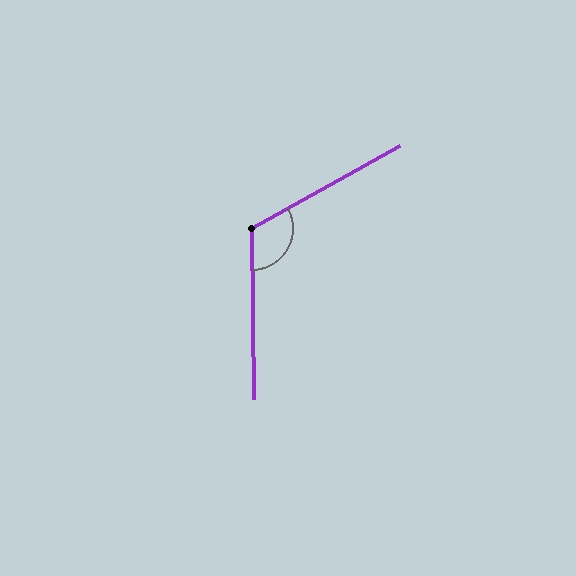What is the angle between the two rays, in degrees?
Approximately 119 degrees.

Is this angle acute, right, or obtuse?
It is obtuse.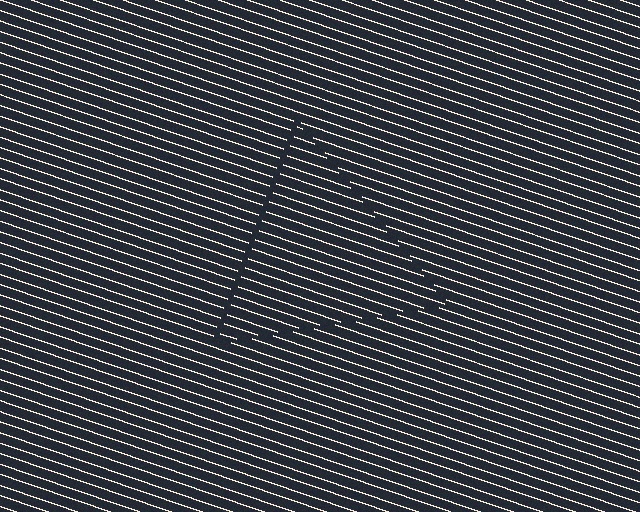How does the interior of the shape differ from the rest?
The interior of the shape contains the same grating, shifted by half a period — the contour is defined by the phase discontinuity where line-ends from the inner and outer gratings abut.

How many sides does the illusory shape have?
3 sides — the line-ends trace a triangle.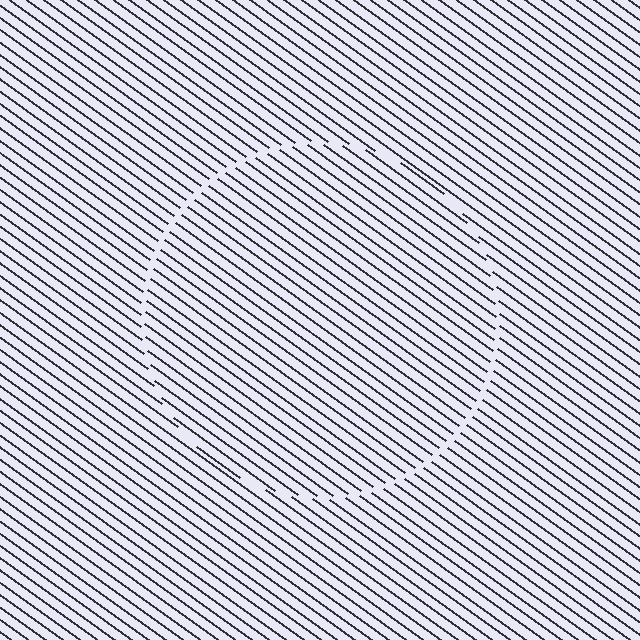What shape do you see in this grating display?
An illusory circle. The interior of the shape contains the same grating, shifted by half a period — the contour is defined by the phase discontinuity where line-ends from the inner and outer gratings abut.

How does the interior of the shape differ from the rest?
The interior of the shape contains the same grating, shifted by half a period — the contour is defined by the phase discontinuity where line-ends from the inner and outer gratings abut.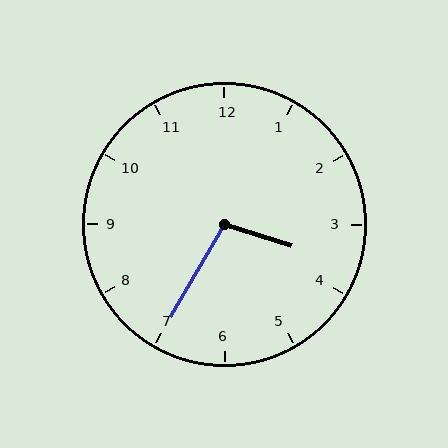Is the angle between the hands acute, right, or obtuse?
It is obtuse.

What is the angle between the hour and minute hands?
Approximately 102 degrees.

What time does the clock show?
3:35.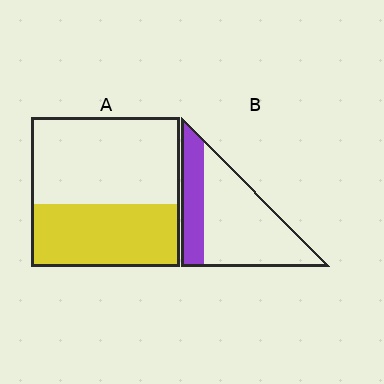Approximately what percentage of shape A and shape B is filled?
A is approximately 40% and B is approximately 30%.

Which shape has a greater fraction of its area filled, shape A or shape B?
Shape A.